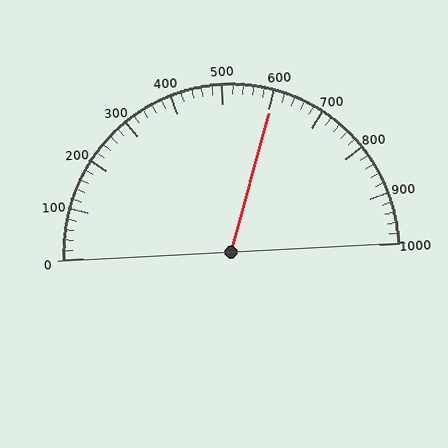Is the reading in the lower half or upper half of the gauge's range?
The reading is in the upper half of the range (0 to 1000).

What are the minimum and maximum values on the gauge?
The gauge ranges from 0 to 1000.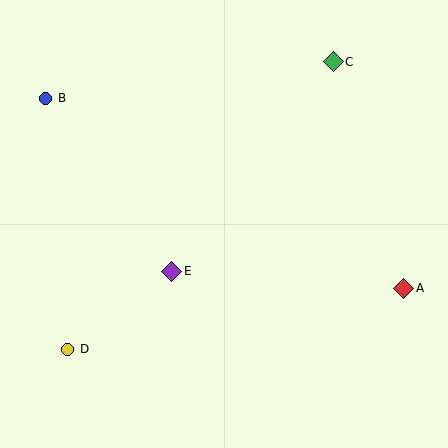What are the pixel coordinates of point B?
Point B is at (46, 98).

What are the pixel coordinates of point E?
Point E is at (172, 271).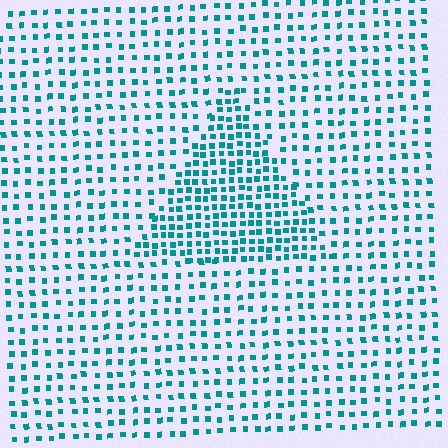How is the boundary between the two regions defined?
The boundary is defined by a change in element density (approximately 1.9x ratio). All elements are the same color, size, and shape.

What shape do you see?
I see a triangle.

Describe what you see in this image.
The image contains small teal elements arranged at two different densities. A triangle-shaped region is visible where the elements are more densely packed than the surrounding area.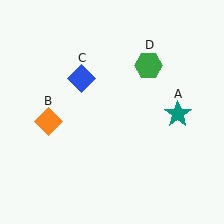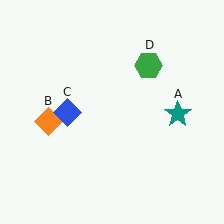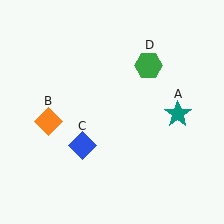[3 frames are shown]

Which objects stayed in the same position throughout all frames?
Teal star (object A) and orange diamond (object B) and green hexagon (object D) remained stationary.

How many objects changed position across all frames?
1 object changed position: blue diamond (object C).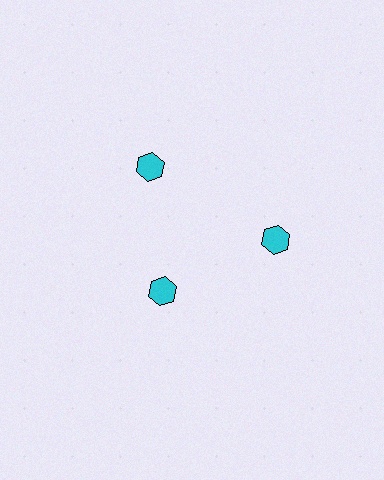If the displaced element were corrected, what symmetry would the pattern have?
It would have 3-fold rotational symmetry — the pattern would map onto itself every 120 degrees.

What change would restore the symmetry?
The symmetry would be restored by moving it outward, back onto the ring so that all 3 hexagons sit at equal angles and equal distance from the center.